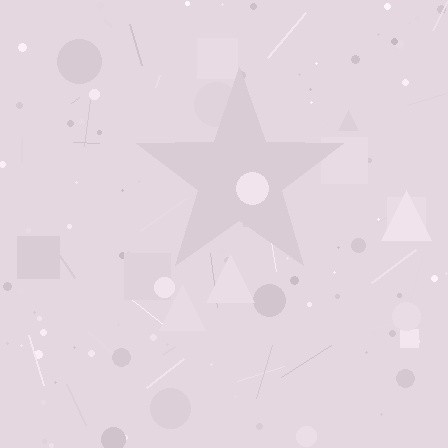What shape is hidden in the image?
A star is hidden in the image.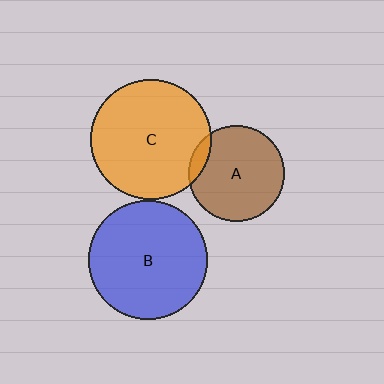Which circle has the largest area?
Circle C (orange).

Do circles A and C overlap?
Yes.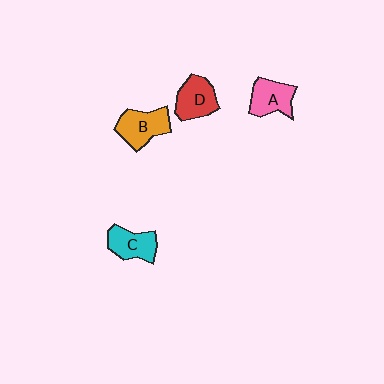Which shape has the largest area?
Shape B (orange).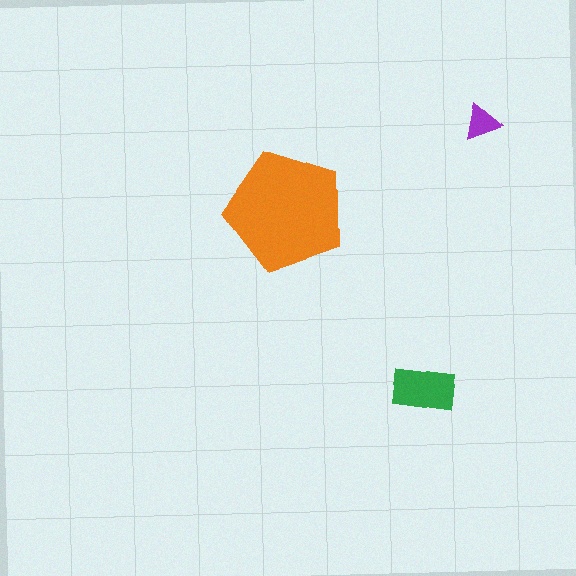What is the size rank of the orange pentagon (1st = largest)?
1st.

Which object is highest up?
The purple triangle is topmost.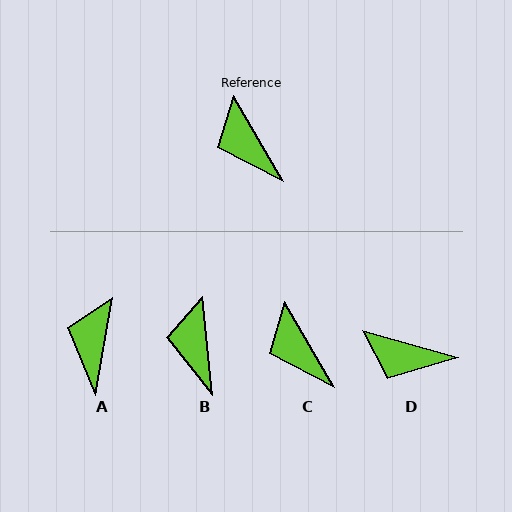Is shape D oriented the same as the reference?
No, it is off by about 44 degrees.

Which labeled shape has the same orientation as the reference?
C.